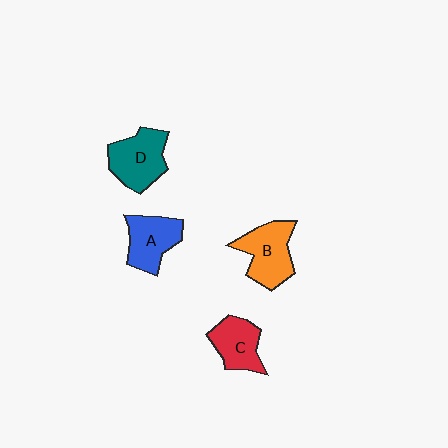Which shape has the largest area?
Shape D (teal).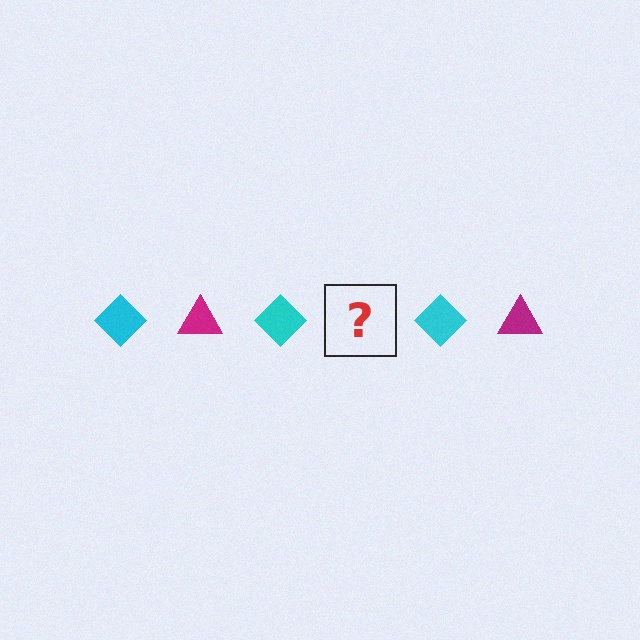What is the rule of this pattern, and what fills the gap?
The rule is that the pattern alternates between cyan diamond and magenta triangle. The gap should be filled with a magenta triangle.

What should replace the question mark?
The question mark should be replaced with a magenta triangle.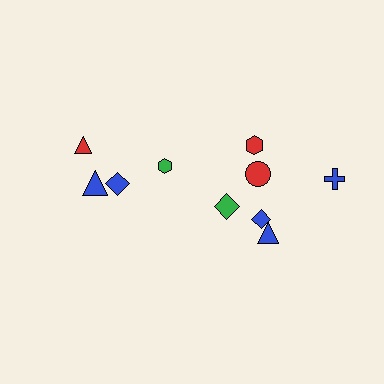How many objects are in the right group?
There are 6 objects.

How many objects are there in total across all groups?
There are 10 objects.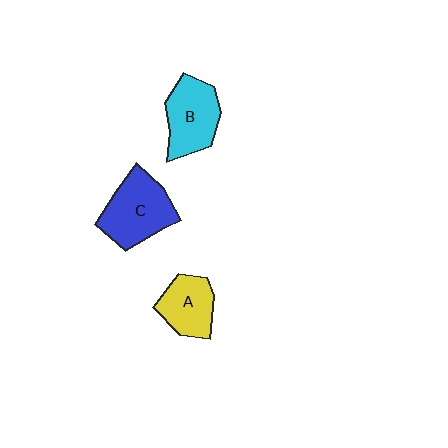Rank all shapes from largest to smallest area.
From largest to smallest: C (blue), B (cyan), A (yellow).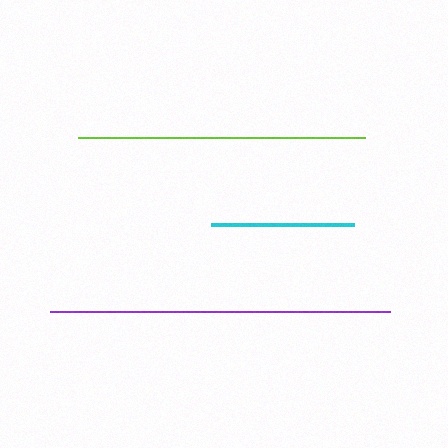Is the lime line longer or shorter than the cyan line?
The lime line is longer than the cyan line.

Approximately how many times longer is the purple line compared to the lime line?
The purple line is approximately 1.2 times the length of the lime line.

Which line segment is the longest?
The purple line is the longest at approximately 339 pixels.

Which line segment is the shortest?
The cyan line is the shortest at approximately 144 pixels.